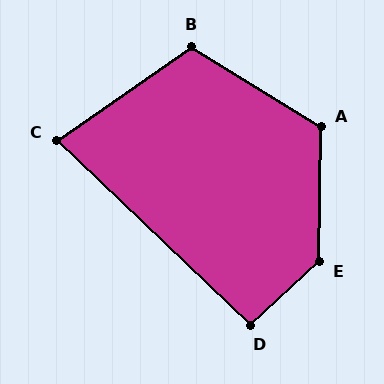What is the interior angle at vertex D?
Approximately 94 degrees (approximately right).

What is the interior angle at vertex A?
Approximately 121 degrees (obtuse).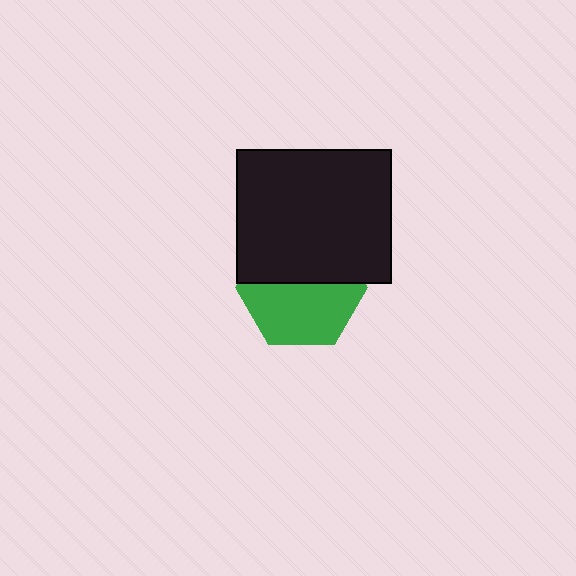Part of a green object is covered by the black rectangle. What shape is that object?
It is a hexagon.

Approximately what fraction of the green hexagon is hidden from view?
Roughly 45% of the green hexagon is hidden behind the black rectangle.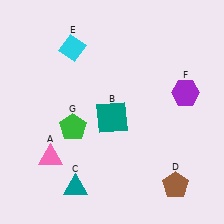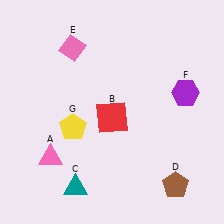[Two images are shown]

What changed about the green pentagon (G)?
In Image 1, G is green. In Image 2, it changed to yellow.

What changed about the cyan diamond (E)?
In Image 1, E is cyan. In Image 2, it changed to pink.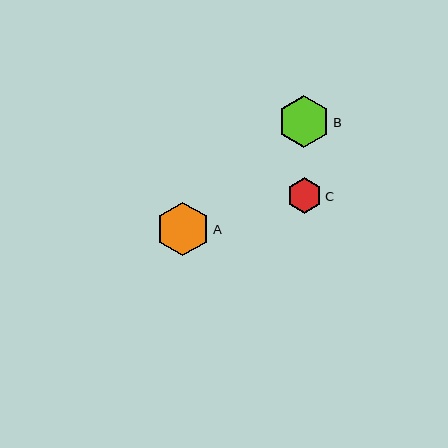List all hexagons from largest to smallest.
From largest to smallest: A, B, C.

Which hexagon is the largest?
Hexagon A is the largest with a size of approximately 54 pixels.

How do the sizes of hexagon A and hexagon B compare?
Hexagon A and hexagon B are approximately the same size.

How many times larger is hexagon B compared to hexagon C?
Hexagon B is approximately 1.5 times the size of hexagon C.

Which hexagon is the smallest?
Hexagon C is the smallest with a size of approximately 35 pixels.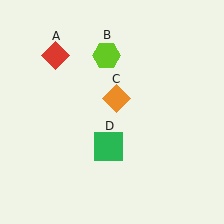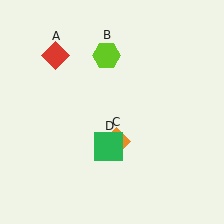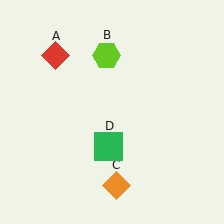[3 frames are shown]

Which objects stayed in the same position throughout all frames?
Red diamond (object A) and lime hexagon (object B) and green square (object D) remained stationary.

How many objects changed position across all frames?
1 object changed position: orange diamond (object C).